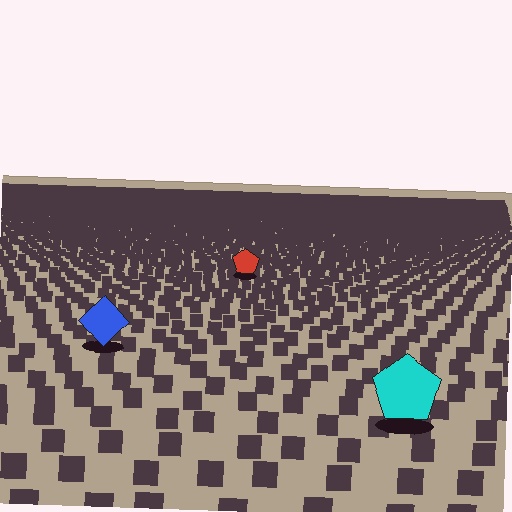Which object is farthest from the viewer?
The red pentagon is farthest from the viewer. It appears smaller and the ground texture around it is denser.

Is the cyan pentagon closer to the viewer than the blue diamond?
Yes. The cyan pentagon is closer — you can tell from the texture gradient: the ground texture is coarser near it.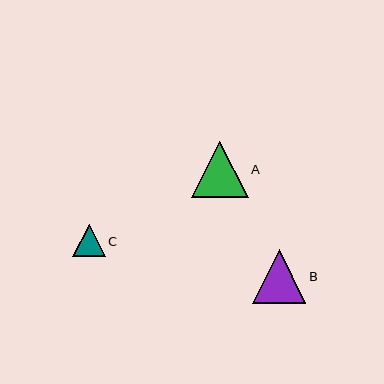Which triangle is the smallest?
Triangle C is the smallest with a size of approximately 32 pixels.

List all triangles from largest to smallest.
From largest to smallest: A, B, C.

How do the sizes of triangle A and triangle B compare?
Triangle A and triangle B are approximately the same size.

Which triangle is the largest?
Triangle A is the largest with a size of approximately 57 pixels.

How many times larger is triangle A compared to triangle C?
Triangle A is approximately 1.8 times the size of triangle C.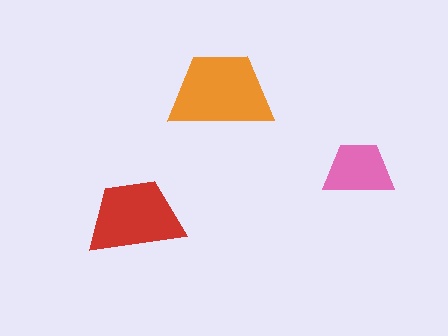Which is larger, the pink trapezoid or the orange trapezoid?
The orange one.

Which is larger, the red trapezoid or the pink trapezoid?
The red one.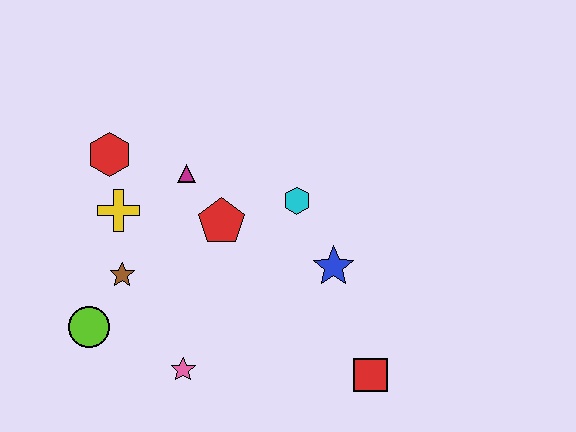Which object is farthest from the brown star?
The red square is farthest from the brown star.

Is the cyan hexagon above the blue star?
Yes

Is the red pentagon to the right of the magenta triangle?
Yes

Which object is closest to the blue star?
The cyan hexagon is closest to the blue star.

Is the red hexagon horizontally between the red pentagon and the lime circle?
Yes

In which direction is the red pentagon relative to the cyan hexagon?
The red pentagon is to the left of the cyan hexagon.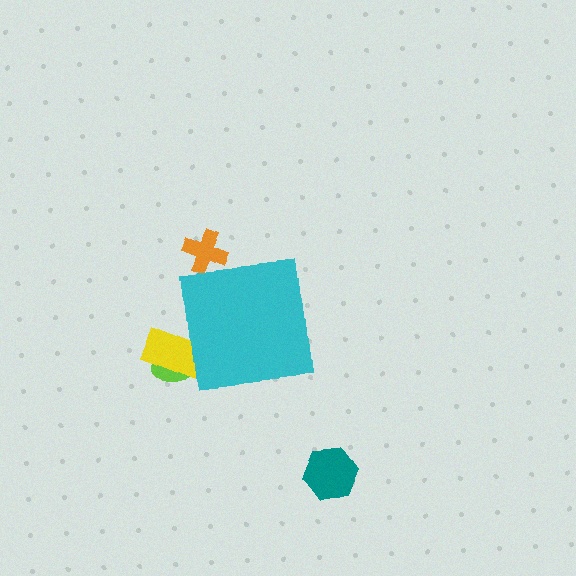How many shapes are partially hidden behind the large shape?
3 shapes are partially hidden.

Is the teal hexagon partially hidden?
No, the teal hexagon is fully visible.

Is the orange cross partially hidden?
Yes, the orange cross is partially hidden behind the cyan square.